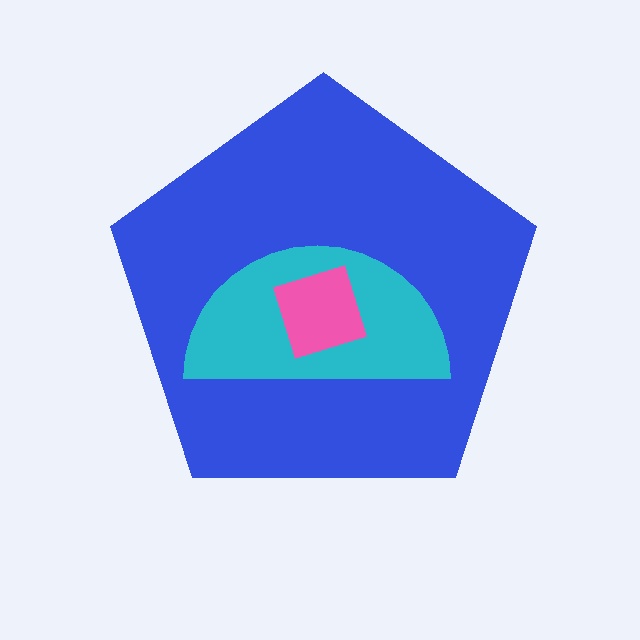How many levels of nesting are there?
3.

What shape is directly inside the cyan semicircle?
The pink diamond.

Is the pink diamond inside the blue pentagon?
Yes.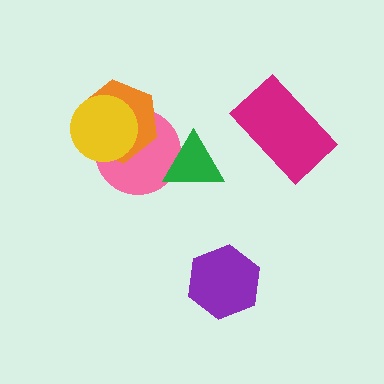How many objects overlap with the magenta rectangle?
0 objects overlap with the magenta rectangle.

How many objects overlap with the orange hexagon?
2 objects overlap with the orange hexagon.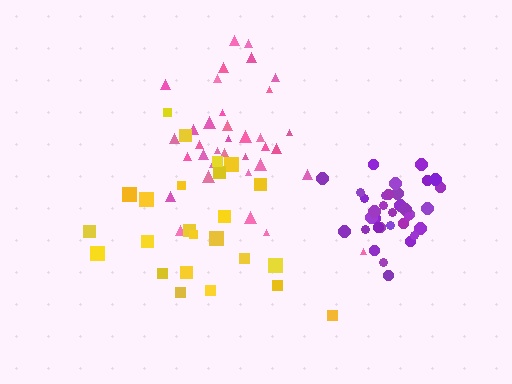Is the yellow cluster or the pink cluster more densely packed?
Pink.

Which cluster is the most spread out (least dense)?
Yellow.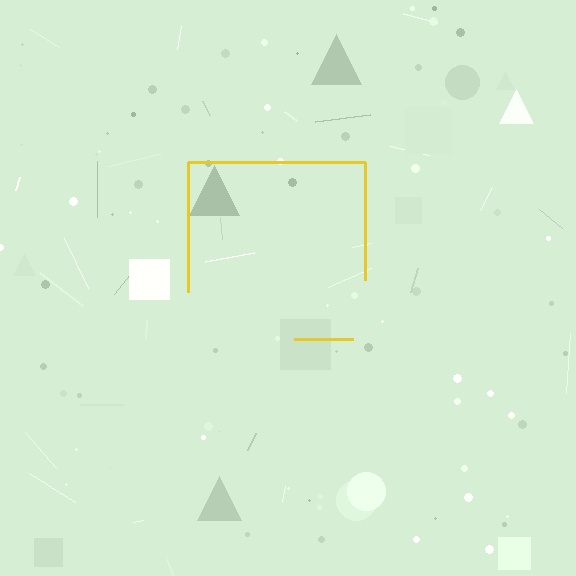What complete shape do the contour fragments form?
The contour fragments form a square.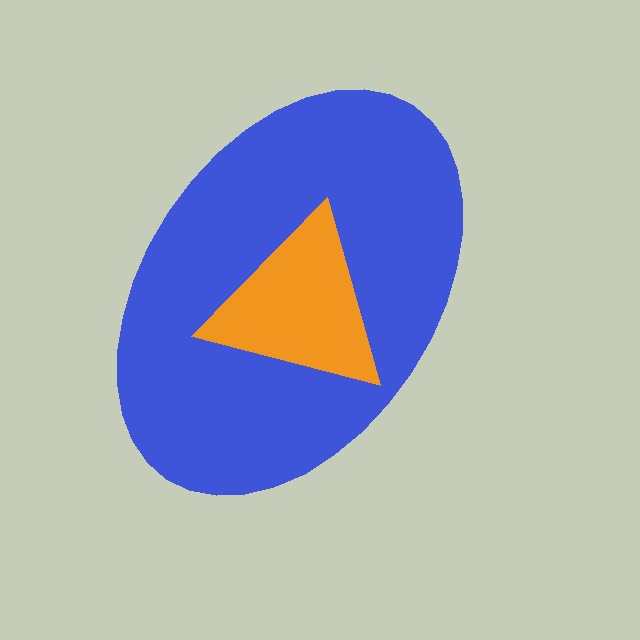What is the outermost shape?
The blue ellipse.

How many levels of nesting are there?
2.